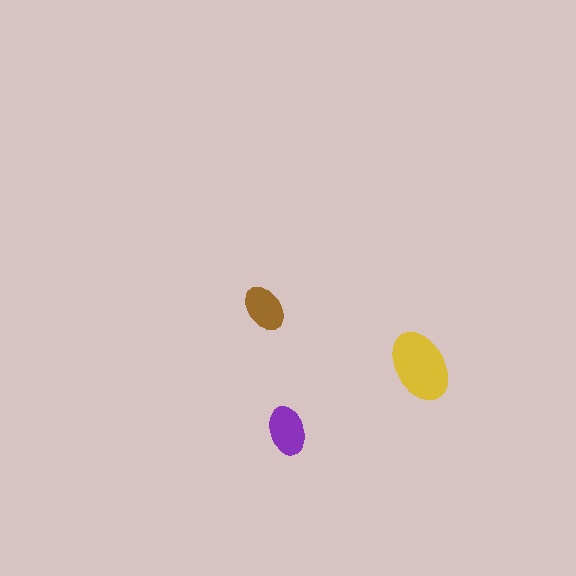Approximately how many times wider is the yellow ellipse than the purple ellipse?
About 1.5 times wider.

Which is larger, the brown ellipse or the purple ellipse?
The purple one.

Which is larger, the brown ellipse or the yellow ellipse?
The yellow one.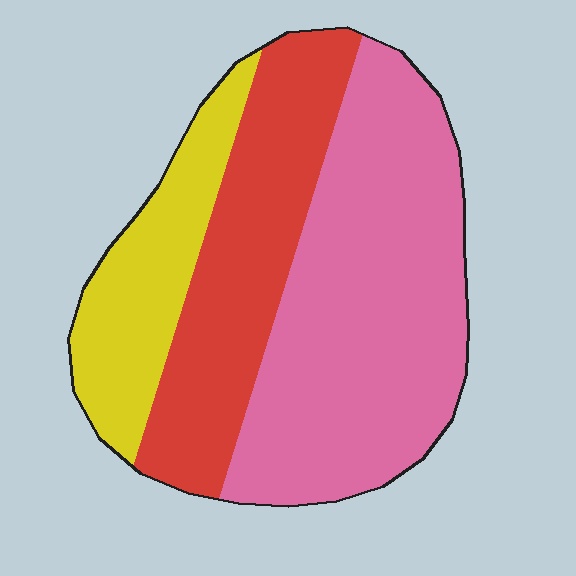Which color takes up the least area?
Yellow, at roughly 20%.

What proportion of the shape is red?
Red takes up about one third (1/3) of the shape.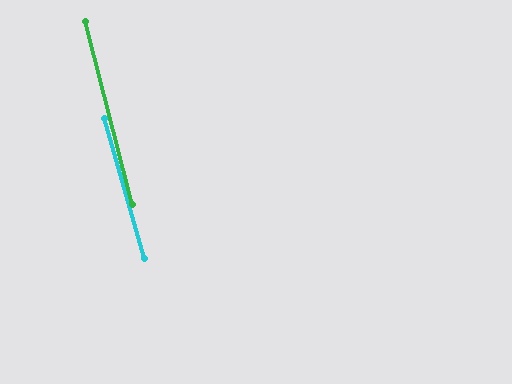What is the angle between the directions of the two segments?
Approximately 1 degree.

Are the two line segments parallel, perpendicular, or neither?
Parallel — their directions differ by only 1.5°.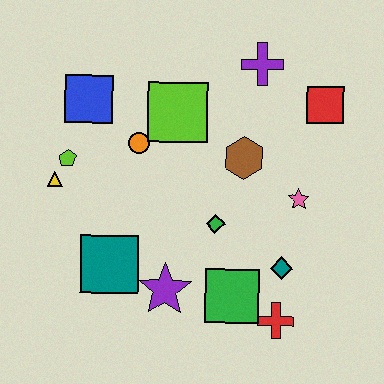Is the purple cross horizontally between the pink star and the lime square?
Yes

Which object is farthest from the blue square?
The red cross is farthest from the blue square.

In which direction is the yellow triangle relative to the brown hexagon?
The yellow triangle is to the left of the brown hexagon.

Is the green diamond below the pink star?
Yes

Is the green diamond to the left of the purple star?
No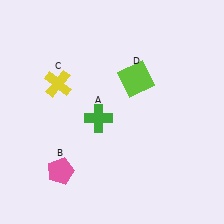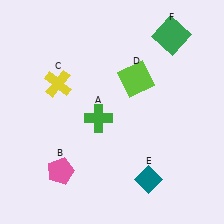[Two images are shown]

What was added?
A teal diamond (E), a green square (F) were added in Image 2.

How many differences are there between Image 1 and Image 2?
There are 2 differences between the two images.